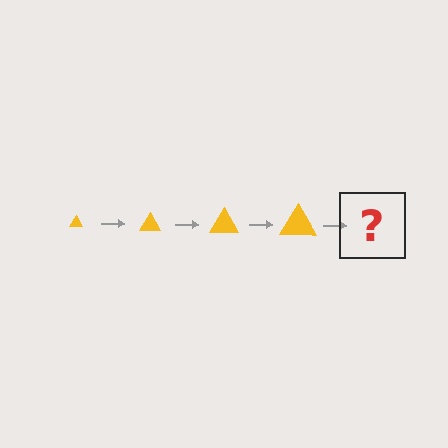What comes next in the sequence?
The next element should be a yellow triangle, larger than the previous one.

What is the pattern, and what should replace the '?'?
The pattern is that the triangle gets progressively larger each step. The '?' should be a yellow triangle, larger than the previous one.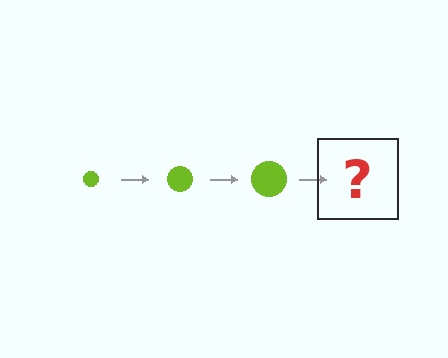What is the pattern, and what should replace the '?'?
The pattern is that the circle gets progressively larger each step. The '?' should be a lime circle, larger than the previous one.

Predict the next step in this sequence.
The next step is a lime circle, larger than the previous one.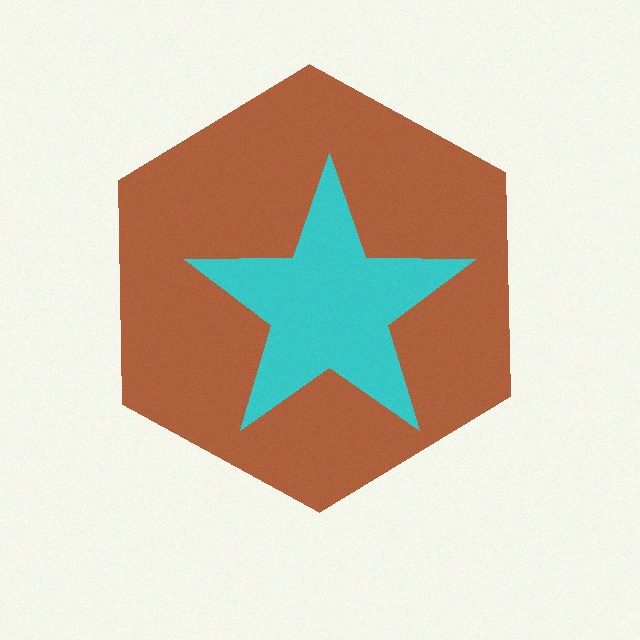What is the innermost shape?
The cyan star.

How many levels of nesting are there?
2.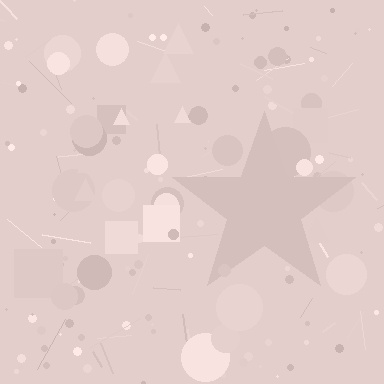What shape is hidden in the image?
A star is hidden in the image.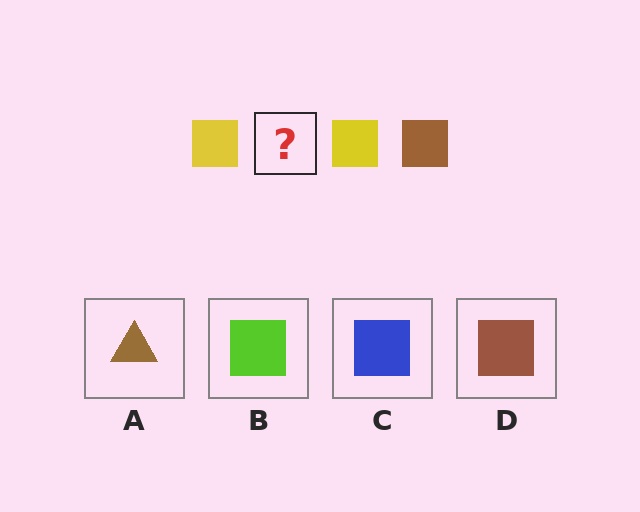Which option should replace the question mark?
Option D.